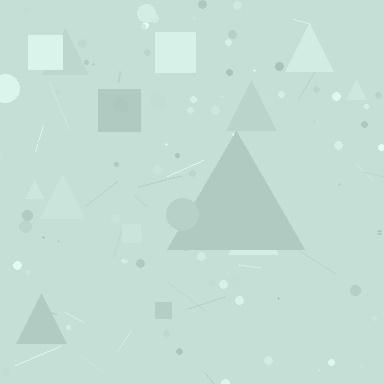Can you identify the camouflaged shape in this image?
The camouflaged shape is a triangle.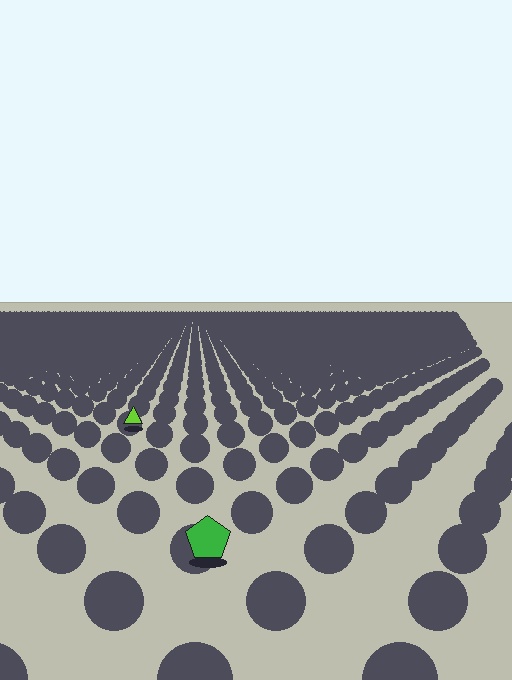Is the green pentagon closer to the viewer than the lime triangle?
Yes. The green pentagon is closer — you can tell from the texture gradient: the ground texture is coarser near it.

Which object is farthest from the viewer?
The lime triangle is farthest from the viewer. It appears smaller and the ground texture around it is denser.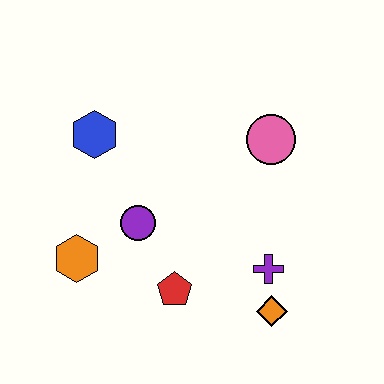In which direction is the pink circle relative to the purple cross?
The pink circle is above the purple cross.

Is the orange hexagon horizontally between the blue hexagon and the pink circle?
No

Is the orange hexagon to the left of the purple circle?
Yes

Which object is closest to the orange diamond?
The purple cross is closest to the orange diamond.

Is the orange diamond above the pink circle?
No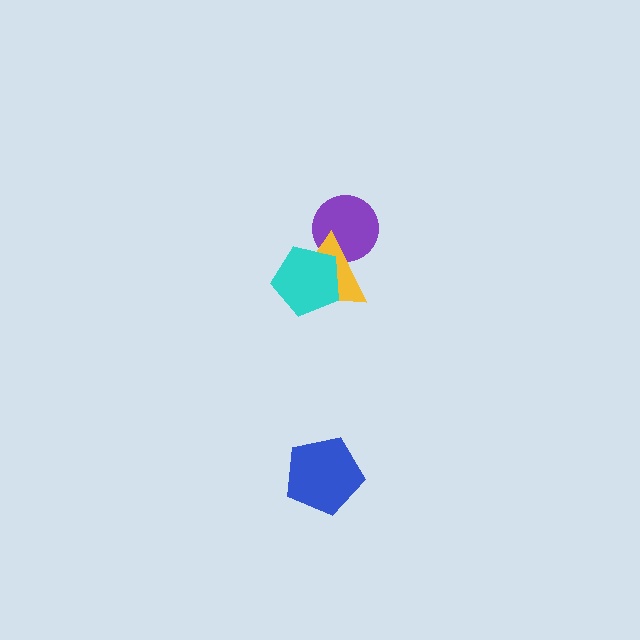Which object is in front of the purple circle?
The yellow triangle is in front of the purple circle.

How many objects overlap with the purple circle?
1 object overlaps with the purple circle.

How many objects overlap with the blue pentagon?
0 objects overlap with the blue pentagon.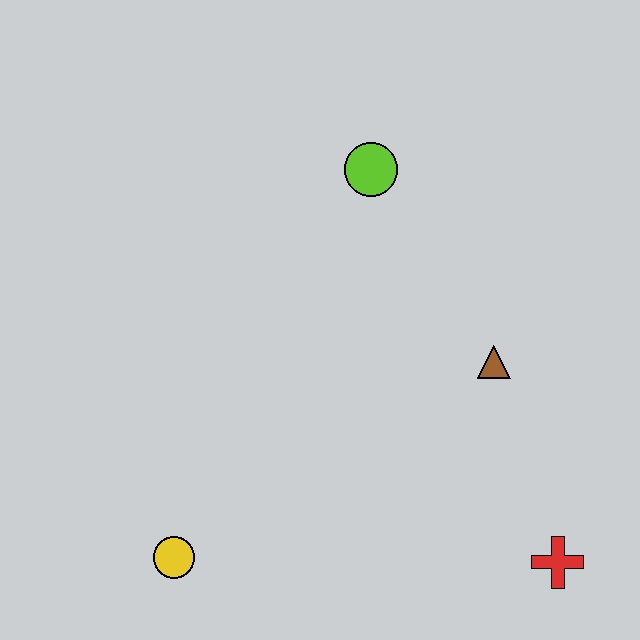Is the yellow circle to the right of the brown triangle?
No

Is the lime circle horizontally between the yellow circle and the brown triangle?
Yes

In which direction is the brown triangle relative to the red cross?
The brown triangle is above the red cross.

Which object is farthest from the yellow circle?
The lime circle is farthest from the yellow circle.